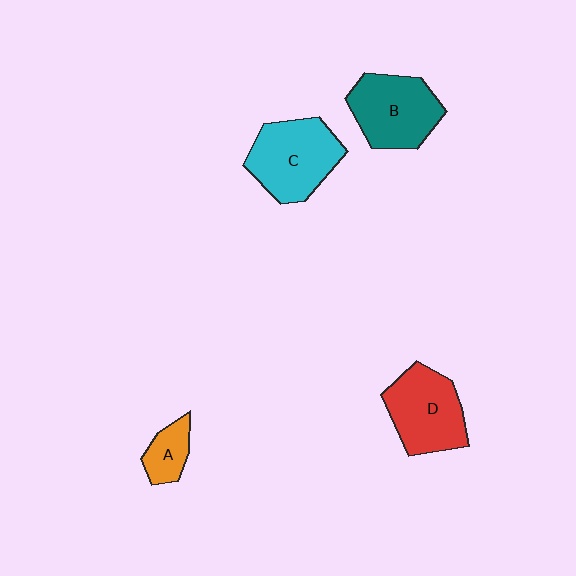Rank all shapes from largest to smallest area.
From largest to smallest: C (cyan), B (teal), D (red), A (orange).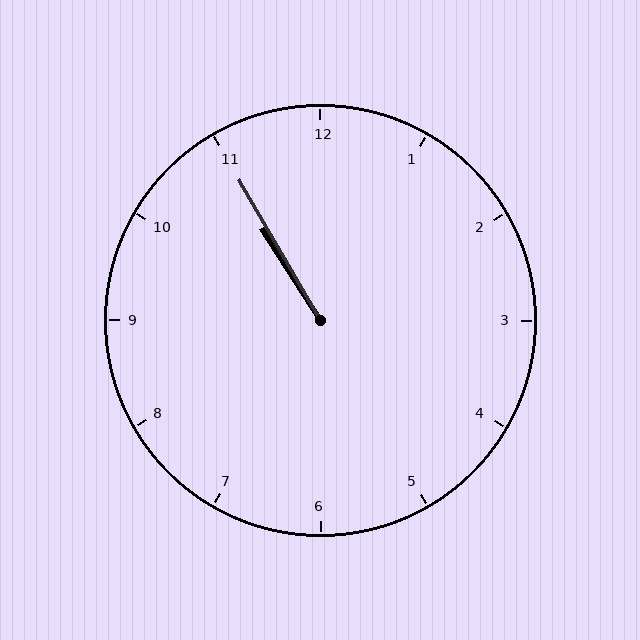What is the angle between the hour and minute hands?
Approximately 2 degrees.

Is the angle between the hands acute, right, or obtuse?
It is acute.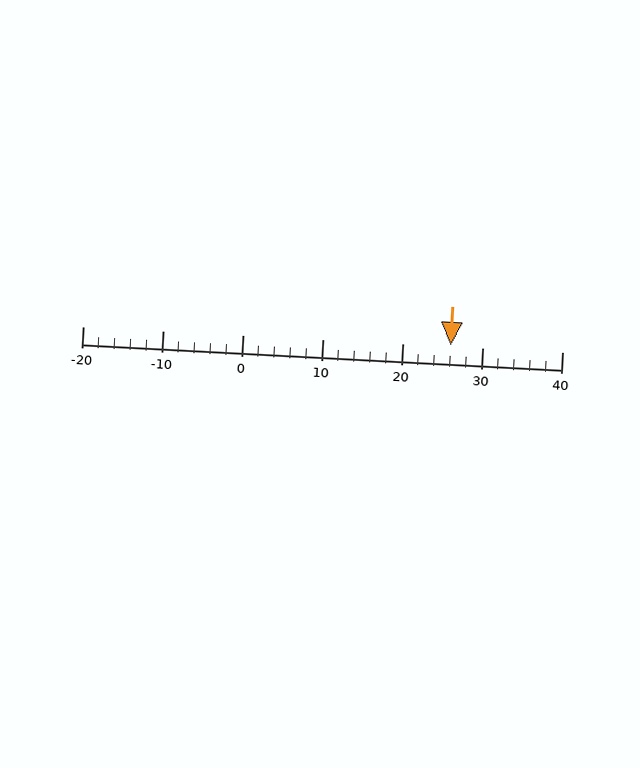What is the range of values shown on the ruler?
The ruler shows values from -20 to 40.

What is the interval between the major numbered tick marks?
The major tick marks are spaced 10 units apart.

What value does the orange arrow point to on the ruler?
The orange arrow points to approximately 26.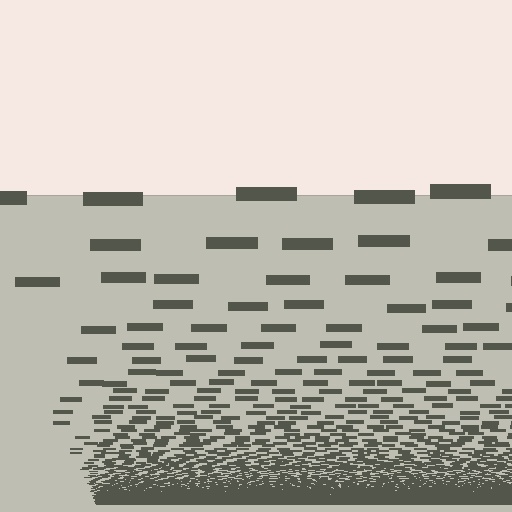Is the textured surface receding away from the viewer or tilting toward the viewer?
The surface appears to tilt toward the viewer. Texture elements get larger and sparser toward the top.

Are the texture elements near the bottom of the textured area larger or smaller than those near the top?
Smaller. The gradient is inverted — elements near the bottom are smaller and denser.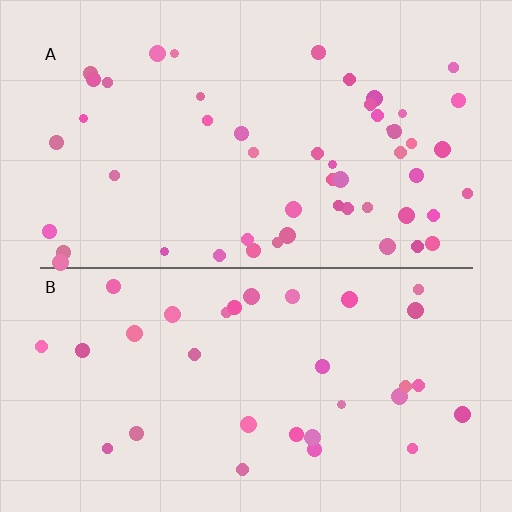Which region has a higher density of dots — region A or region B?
A (the top).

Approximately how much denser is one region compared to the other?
Approximately 1.6× — region A over region B.